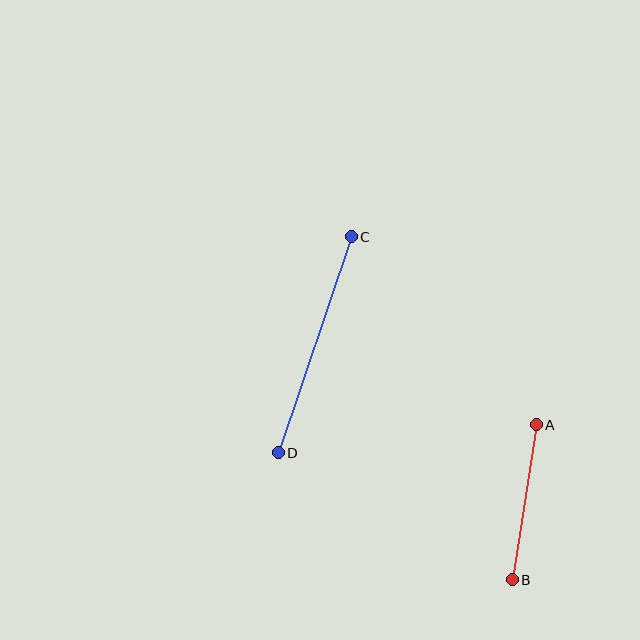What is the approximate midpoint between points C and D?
The midpoint is at approximately (315, 345) pixels.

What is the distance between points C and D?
The distance is approximately 228 pixels.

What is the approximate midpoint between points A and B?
The midpoint is at approximately (524, 502) pixels.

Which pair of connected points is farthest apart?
Points C and D are farthest apart.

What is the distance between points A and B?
The distance is approximately 157 pixels.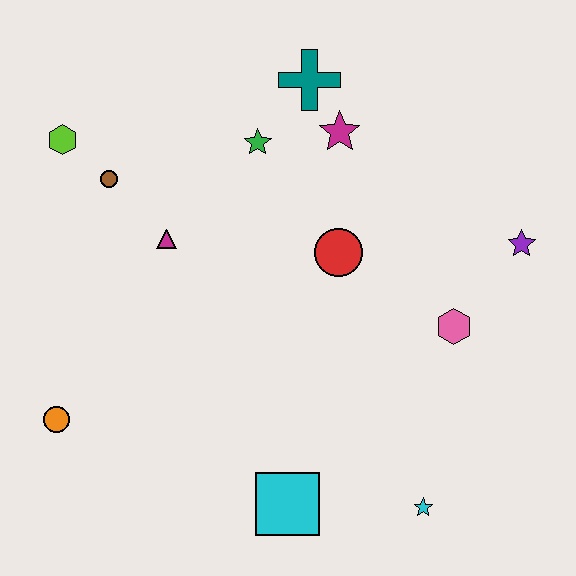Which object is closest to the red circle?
The magenta star is closest to the red circle.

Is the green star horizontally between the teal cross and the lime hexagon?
Yes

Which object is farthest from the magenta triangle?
The cyan star is farthest from the magenta triangle.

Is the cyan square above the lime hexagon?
No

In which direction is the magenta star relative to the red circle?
The magenta star is above the red circle.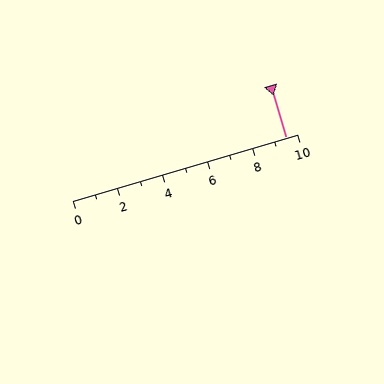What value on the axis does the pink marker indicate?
The marker indicates approximately 9.5.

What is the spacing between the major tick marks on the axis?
The major ticks are spaced 2 apart.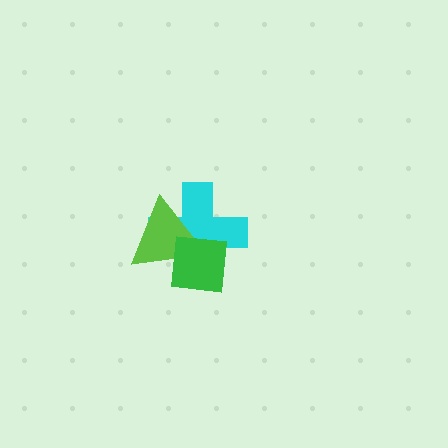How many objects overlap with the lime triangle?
2 objects overlap with the lime triangle.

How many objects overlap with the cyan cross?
2 objects overlap with the cyan cross.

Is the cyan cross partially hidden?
Yes, it is partially covered by another shape.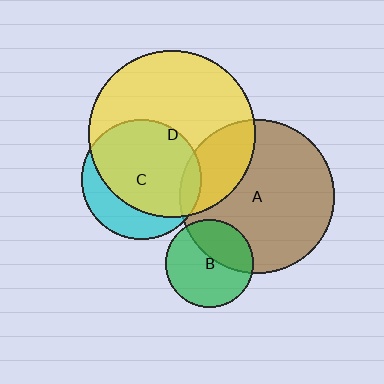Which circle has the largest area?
Circle D (yellow).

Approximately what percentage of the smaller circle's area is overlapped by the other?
Approximately 40%.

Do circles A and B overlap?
Yes.